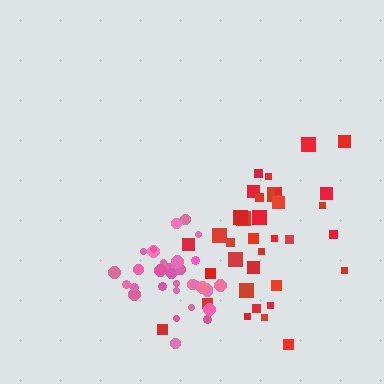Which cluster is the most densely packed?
Pink.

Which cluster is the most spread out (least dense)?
Red.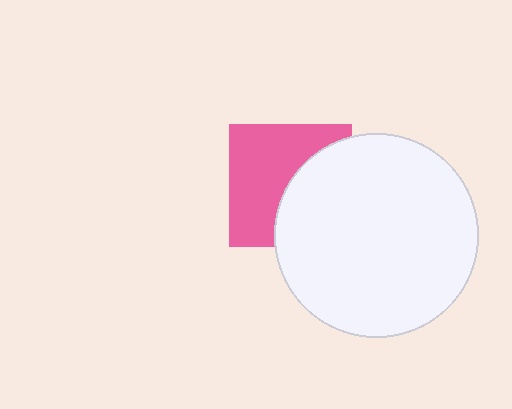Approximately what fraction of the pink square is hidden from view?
Roughly 44% of the pink square is hidden behind the white circle.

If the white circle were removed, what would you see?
You would see the complete pink square.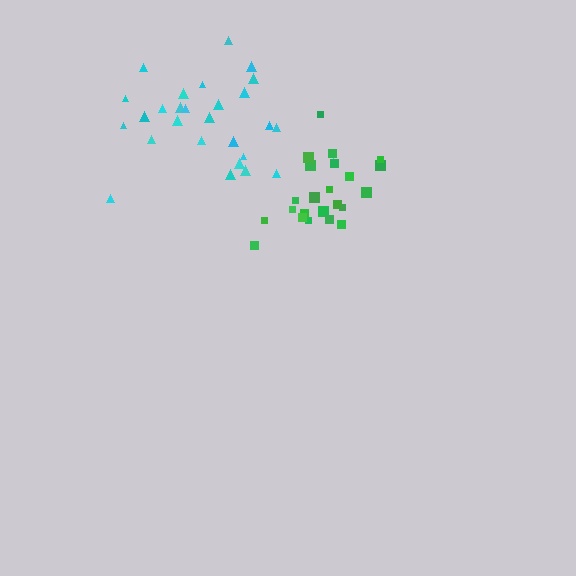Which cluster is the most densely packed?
Green.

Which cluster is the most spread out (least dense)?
Cyan.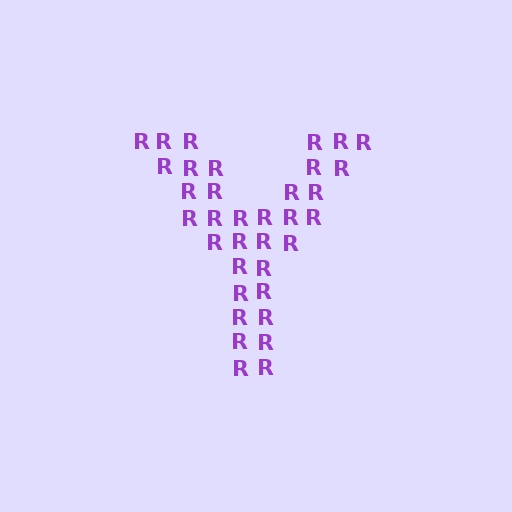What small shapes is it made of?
It is made of small letter R's.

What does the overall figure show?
The overall figure shows the letter Y.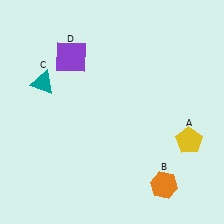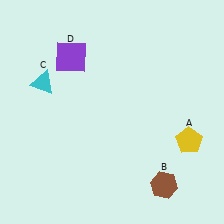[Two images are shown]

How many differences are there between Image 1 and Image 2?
There are 2 differences between the two images.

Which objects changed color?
B changed from orange to brown. C changed from teal to cyan.